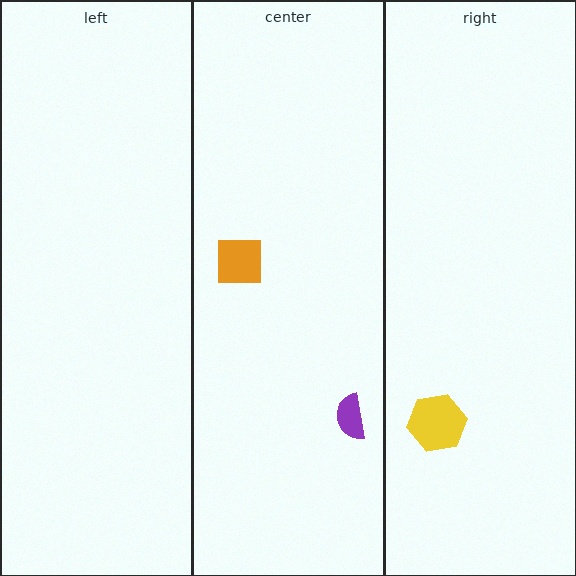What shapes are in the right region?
The yellow hexagon.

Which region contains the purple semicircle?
The center region.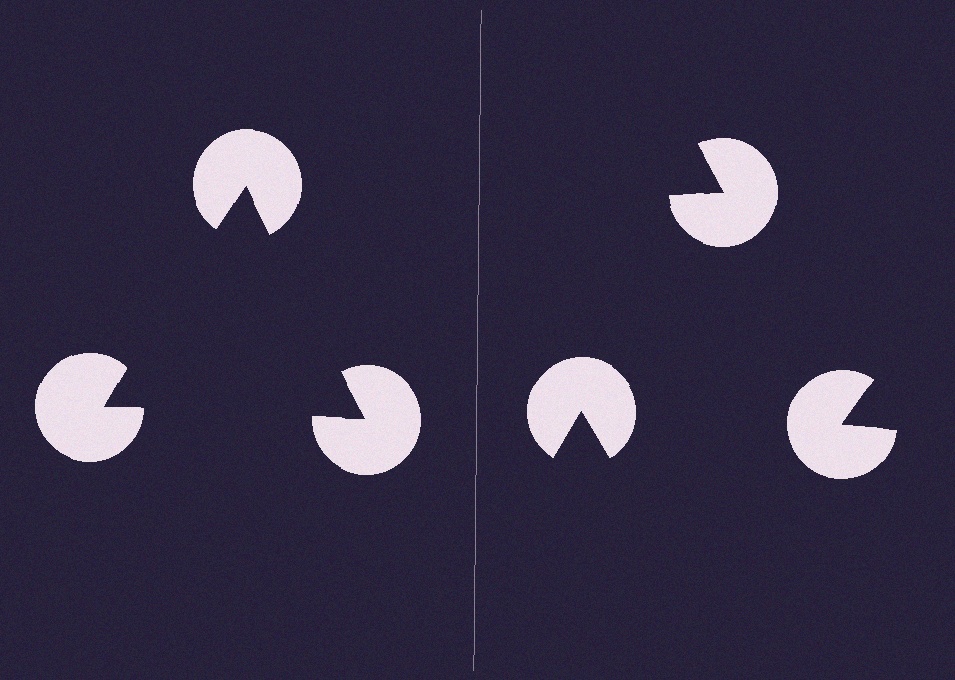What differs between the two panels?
The pac-man discs are positioned identically on both sides; only the wedge orientations differ. On the left they align to a triangle; on the right they are misaligned.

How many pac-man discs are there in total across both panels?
6 — 3 on each side.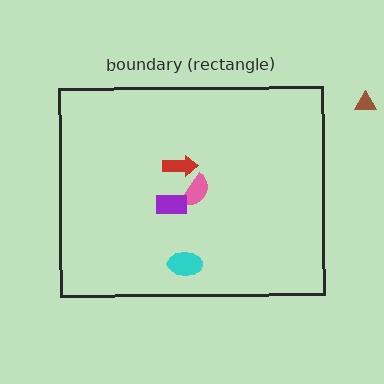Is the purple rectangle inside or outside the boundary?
Inside.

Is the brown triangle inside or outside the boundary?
Outside.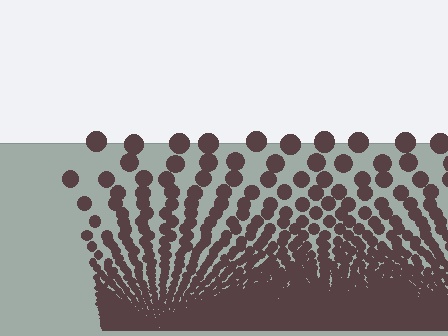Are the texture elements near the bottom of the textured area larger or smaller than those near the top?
Smaller. The gradient is inverted — elements near the bottom are smaller and denser.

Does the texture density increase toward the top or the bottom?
Density increases toward the bottom.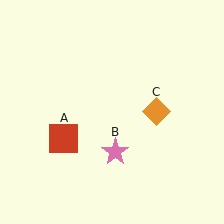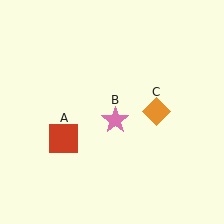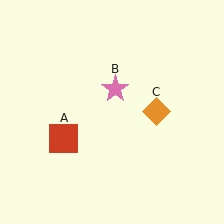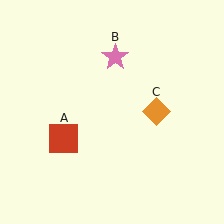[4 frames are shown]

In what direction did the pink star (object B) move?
The pink star (object B) moved up.